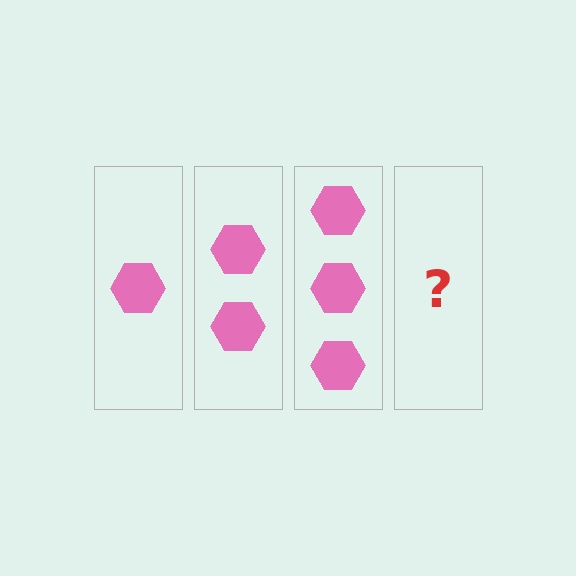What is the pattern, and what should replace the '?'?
The pattern is that each step adds one more hexagon. The '?' should be 4 hexagons.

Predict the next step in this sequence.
The next step is 4 hexagons.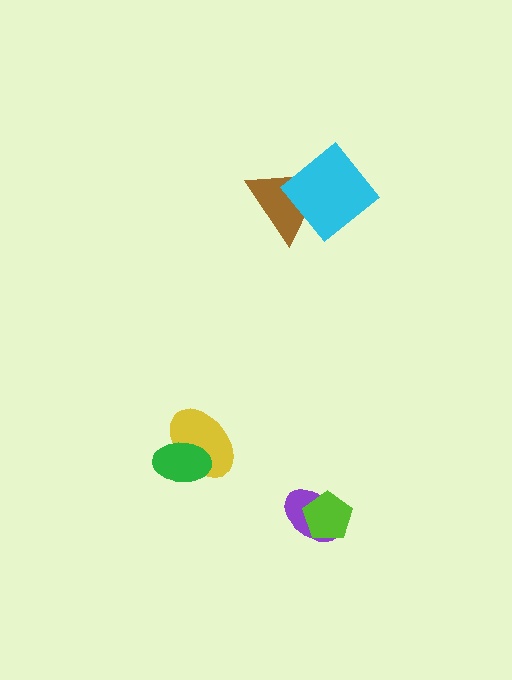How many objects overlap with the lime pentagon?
1 object overlaps with the lime pentagon.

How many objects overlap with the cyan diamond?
1 object overlaps with the cyan diamond.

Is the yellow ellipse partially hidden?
Yes, it is partially covered by another shape.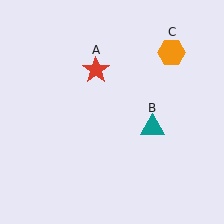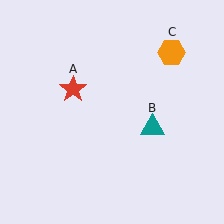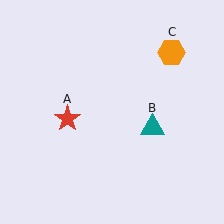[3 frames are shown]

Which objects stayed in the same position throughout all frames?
Teal triangle (object B) and orange hexagon (object C) remained stationary.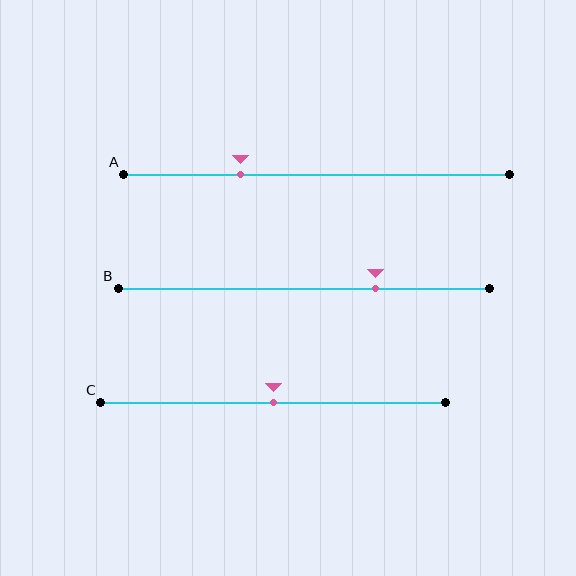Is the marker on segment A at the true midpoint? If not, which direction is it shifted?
No, the marker on segment A is shifted to the left by about 20% of the segment length.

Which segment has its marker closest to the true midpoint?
Segment C has its marker closest to the true midpoint.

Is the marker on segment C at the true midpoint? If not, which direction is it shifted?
Yes, the marker on segment C is at the true midpoint.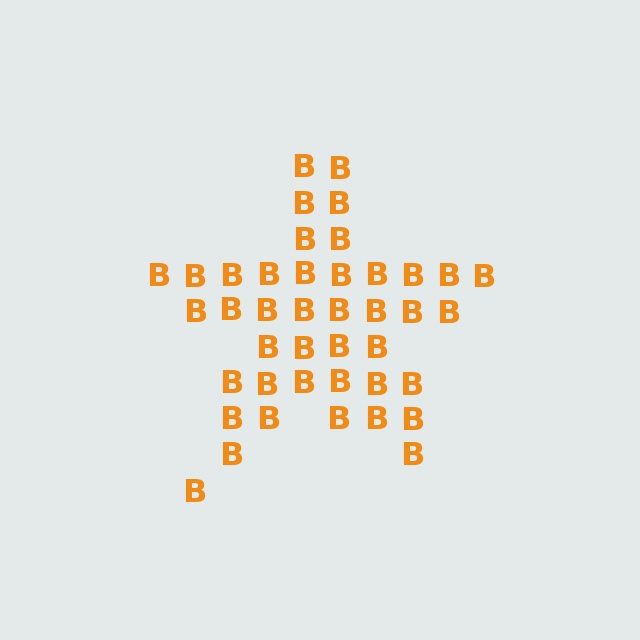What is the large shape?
The large shape is a star.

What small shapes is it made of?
It is made of small letter B's.